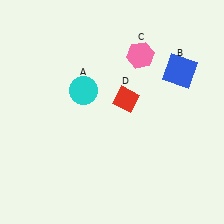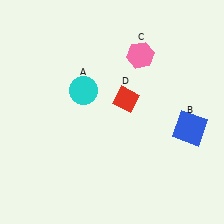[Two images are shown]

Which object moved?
The blue square (B) moved down.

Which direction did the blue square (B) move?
The blue square (B) moved down.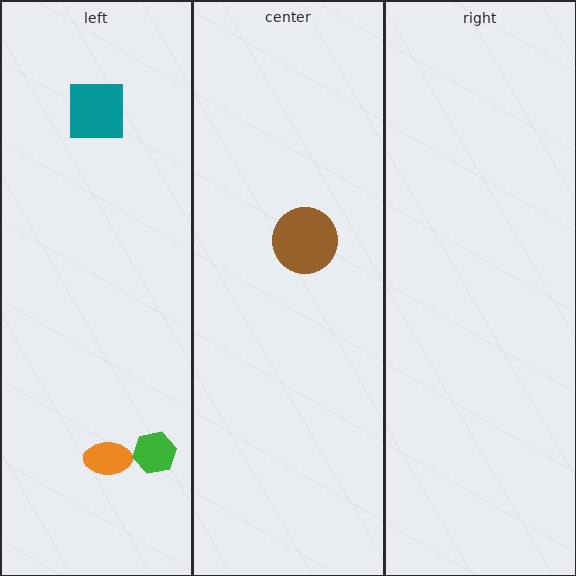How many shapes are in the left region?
3.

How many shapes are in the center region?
1.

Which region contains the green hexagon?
The left region.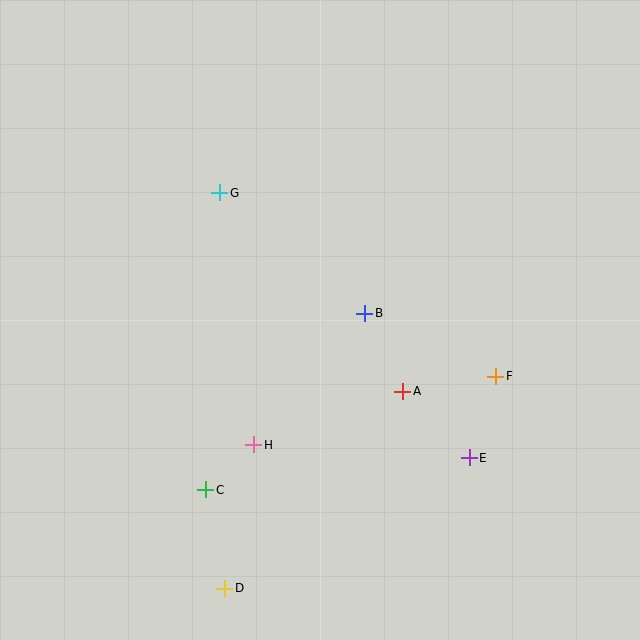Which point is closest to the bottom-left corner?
Point D is closest to the bottom-left corner.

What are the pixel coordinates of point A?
Point A is at (403, 391).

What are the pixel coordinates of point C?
Point C is at (206, 490).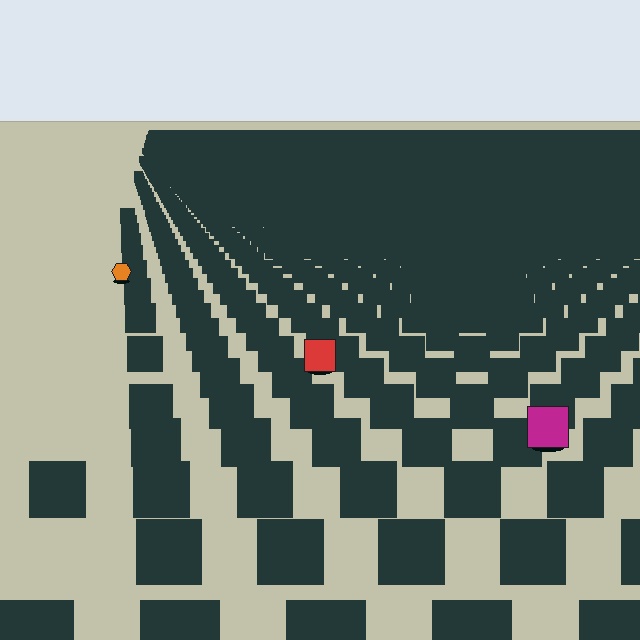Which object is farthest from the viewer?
The orange hexagon is farthest from the viewer. It appears smaller and the ground texture around it is denser.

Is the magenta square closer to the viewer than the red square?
Yes. The magenta square is closer — you can tell from the texture gradient: the ground texture is coarser near it.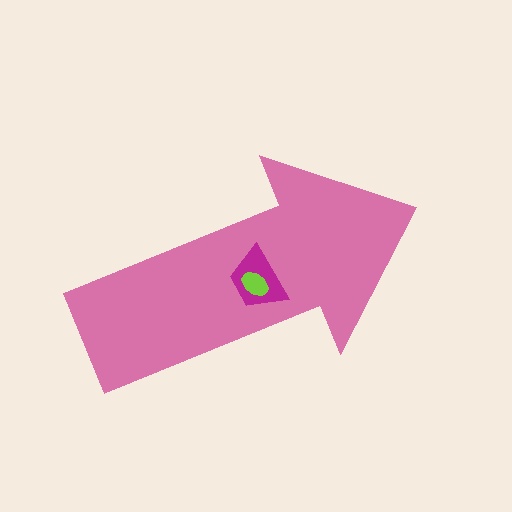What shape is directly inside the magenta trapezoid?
The lime ellipse.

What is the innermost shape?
The lime ellipse.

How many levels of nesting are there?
3.